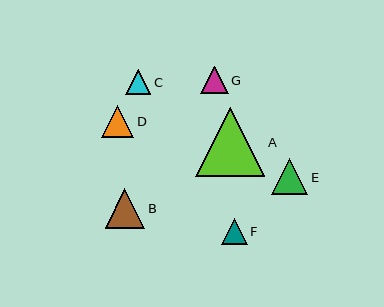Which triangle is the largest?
Triangle A is the largest with a size of approximately 70 pixels.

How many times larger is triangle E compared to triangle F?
Triangle E is approximately 1.4 times the size of triangle F.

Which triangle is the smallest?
Triangle C is the smallest with a size of approximately 25 pixels.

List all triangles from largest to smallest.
From largest to smallest: A, B, E, D, G, F, C.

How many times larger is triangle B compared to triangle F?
Triangle B is approximately 1.5 times the size of triangle F.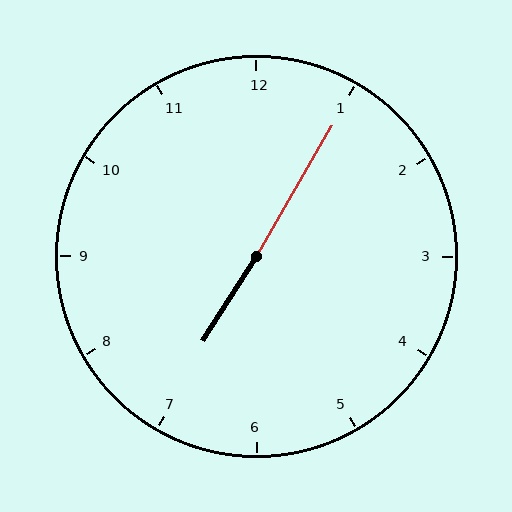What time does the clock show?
7:05.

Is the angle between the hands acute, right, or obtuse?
It is obtuse.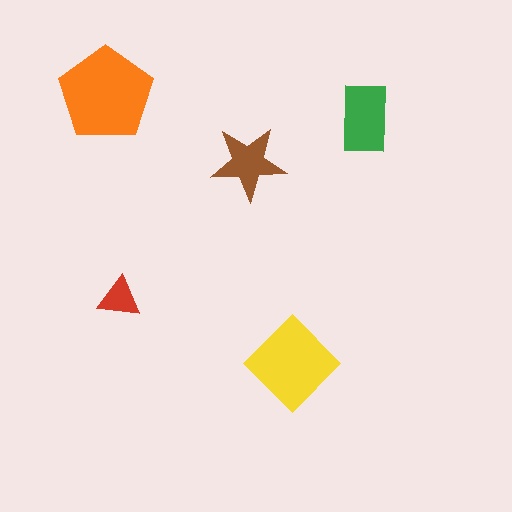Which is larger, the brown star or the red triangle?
The brown star.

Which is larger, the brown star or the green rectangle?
The green rectangle.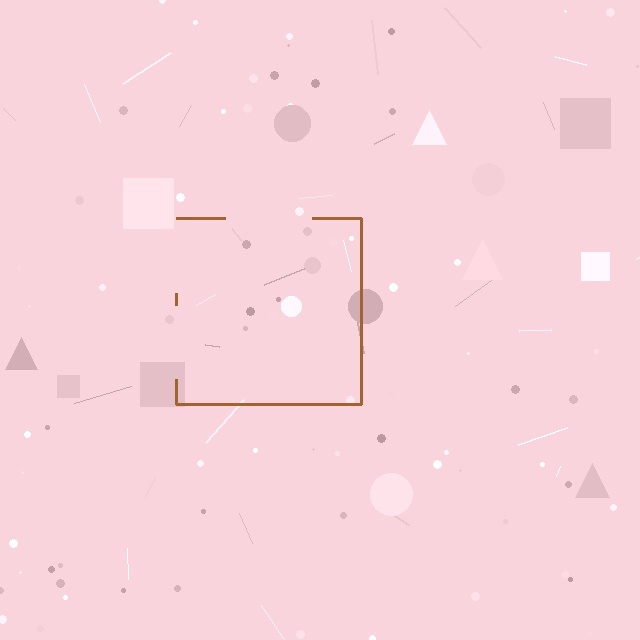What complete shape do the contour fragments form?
The contour fragments form a square.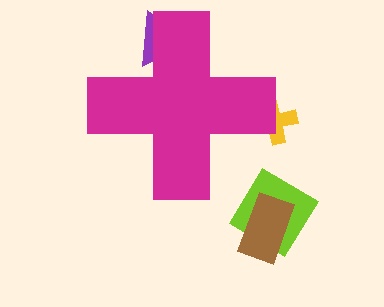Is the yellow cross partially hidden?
Yes, the yellow cross is partially hidden behind the magenta cross.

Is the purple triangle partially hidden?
Yes, the purple triangle is partially hidden behind the magenta cross.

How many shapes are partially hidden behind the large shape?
2 shapes are partially hidden.